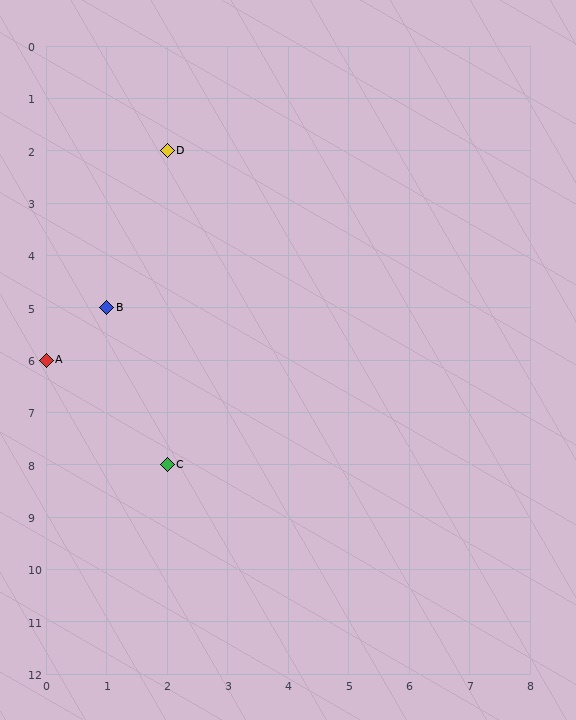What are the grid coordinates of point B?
Point B is at grid coordinates (1, 5).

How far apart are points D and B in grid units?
Points D and B are 1 column and 3 rows apart (about 3.2 grid units diagonally).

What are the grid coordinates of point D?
Point D is at grid coordinates (2, 2).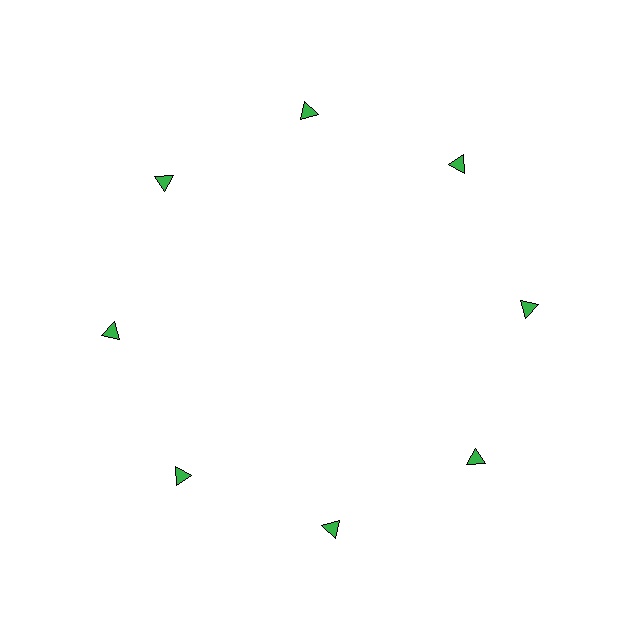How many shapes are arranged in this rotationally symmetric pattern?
There are 8 shapes, arranged in 8 groups of 1.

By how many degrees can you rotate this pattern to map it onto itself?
The pattern maps onto itself every 45 degrees of rotation.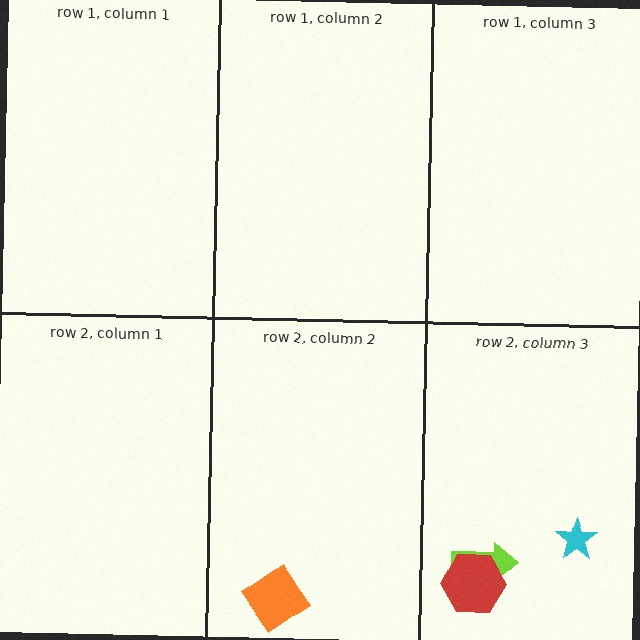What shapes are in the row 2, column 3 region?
The lime arrow, the red hexagon, the cyan star.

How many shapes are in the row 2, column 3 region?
3.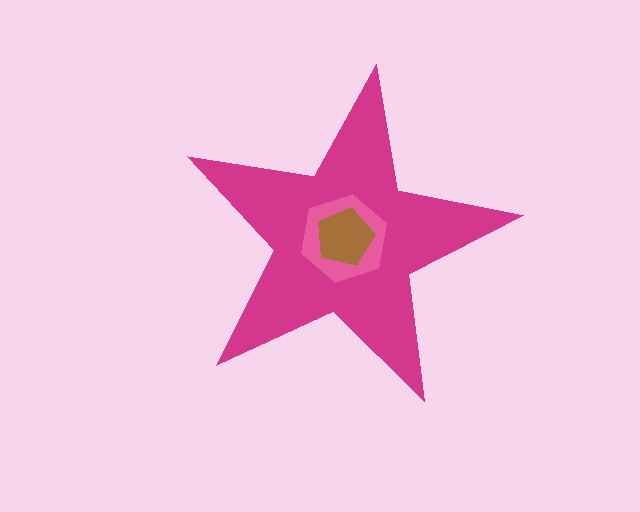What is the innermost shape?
The brown pentagon.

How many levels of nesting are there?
3.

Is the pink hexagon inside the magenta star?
Yes.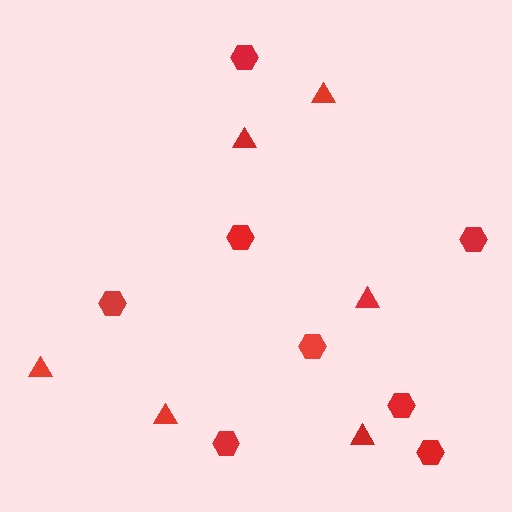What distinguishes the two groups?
There are 2 groups: one group of triangles (6) and one group of hexagons (8).